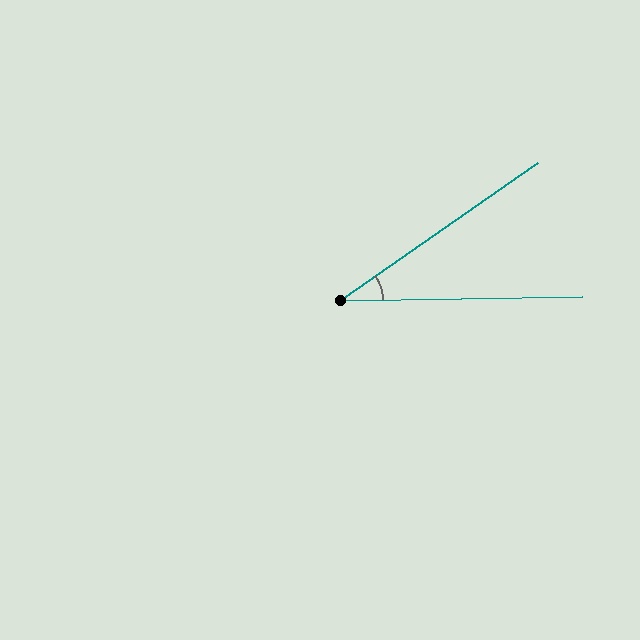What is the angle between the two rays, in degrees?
Approximately 34 degrees.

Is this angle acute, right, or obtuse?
It is acute.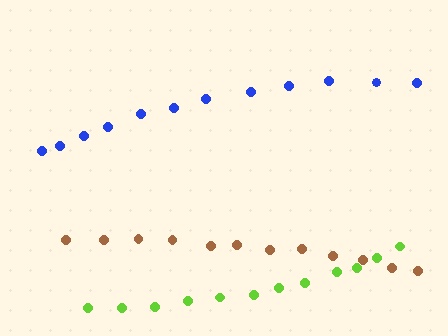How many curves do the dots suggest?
There are 3 distinct paths.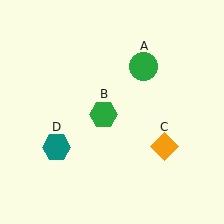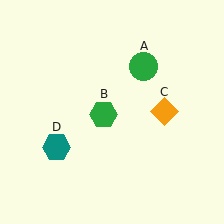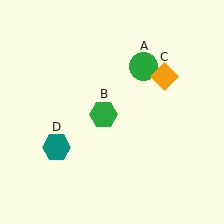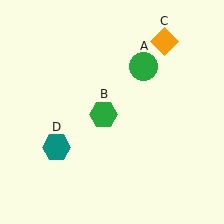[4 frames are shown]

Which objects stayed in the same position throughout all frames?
Green circle (object A) and green hexagon (object B) and teal hexagon (object D) remained stationary.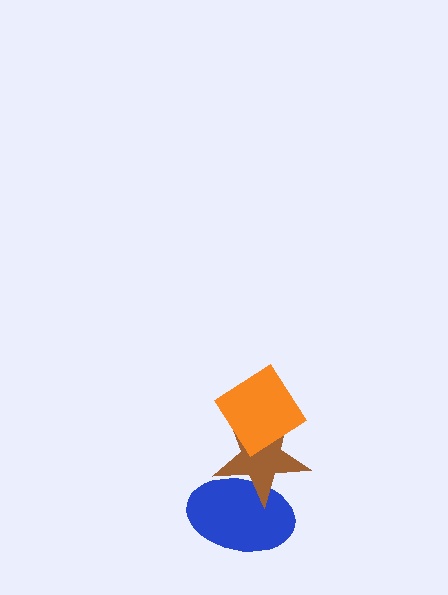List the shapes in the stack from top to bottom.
From top to bottom: the orange diamond, the brown star, the blue ellipse.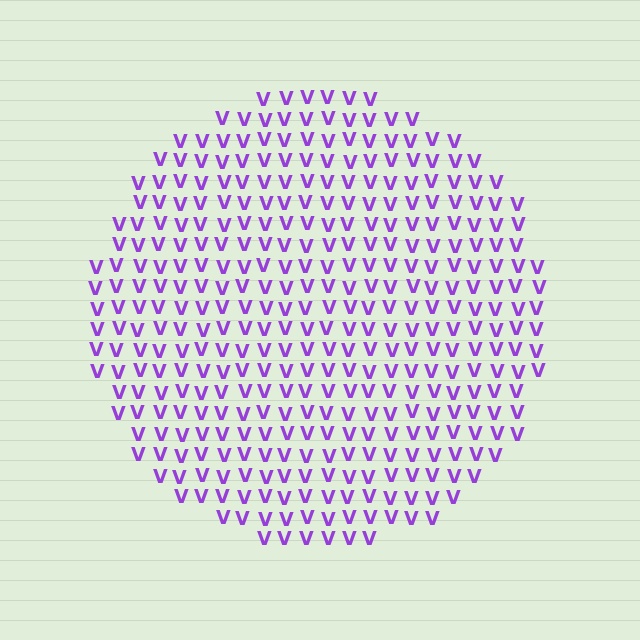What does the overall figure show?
The overall figure shows a circle.